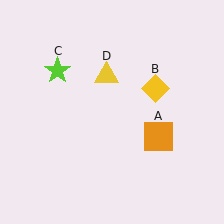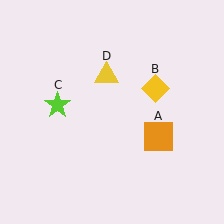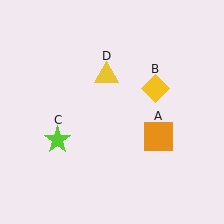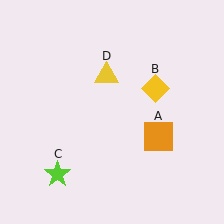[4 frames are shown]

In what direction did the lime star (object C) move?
The lime star (object C) moved down.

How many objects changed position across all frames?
1 object changed position: lime star (object C).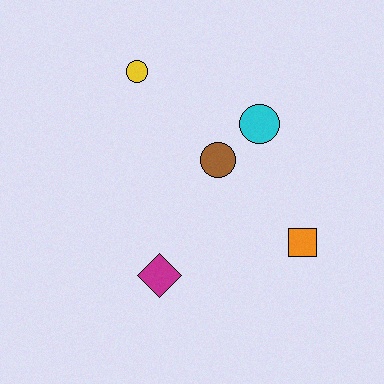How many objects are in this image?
There are 5 objects.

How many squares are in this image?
There is 1 square.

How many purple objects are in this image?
There are no purple objects.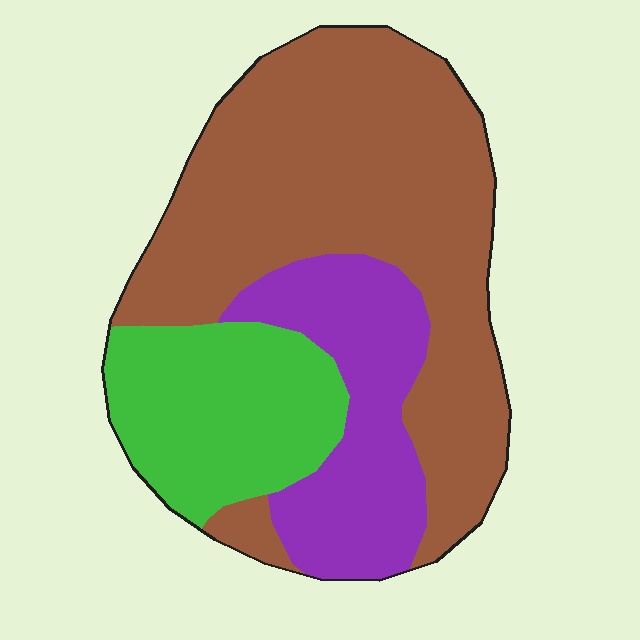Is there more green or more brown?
Brown.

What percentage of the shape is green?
Green covers 22% of the shape.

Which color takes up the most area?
Brown, at roughly 55%.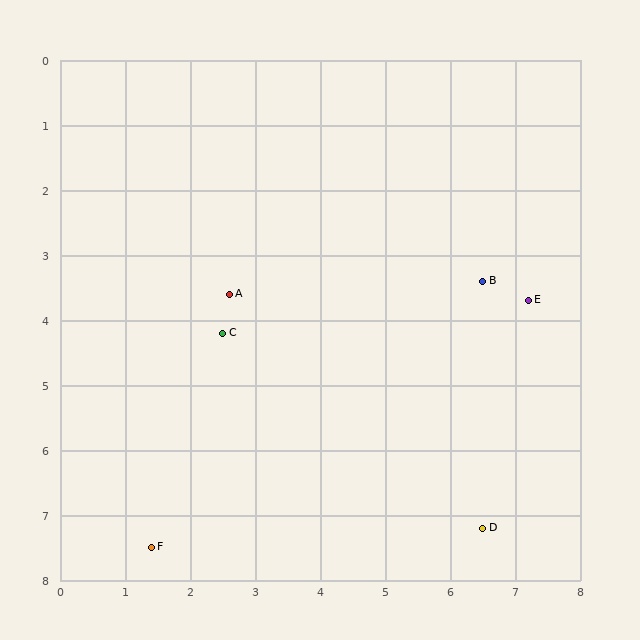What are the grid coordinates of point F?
Point F is at approximately (1.4, 7.5).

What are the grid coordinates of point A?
Point A is at approximately (2.6, 3.6).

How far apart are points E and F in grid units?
Points E and F are about 6.9 grid units apart.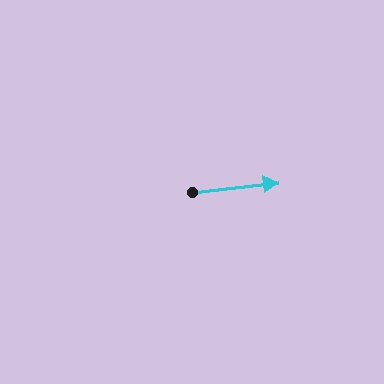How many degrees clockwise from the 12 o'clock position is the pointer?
Approximately 84 degrees.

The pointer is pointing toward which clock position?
Roughly 3 o'clock.